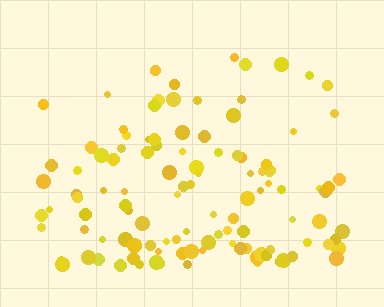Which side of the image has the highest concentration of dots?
The bottom.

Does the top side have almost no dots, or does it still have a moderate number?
Still a moderate number, just noticeably fewer than the bottom.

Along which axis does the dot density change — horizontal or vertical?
Vertical.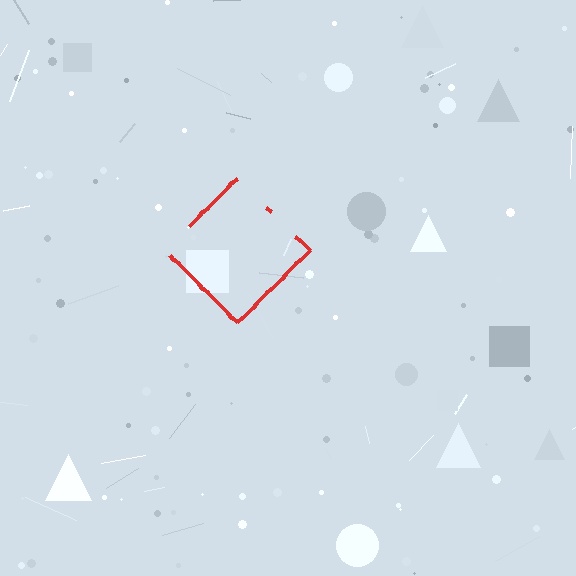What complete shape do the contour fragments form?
The contour fragments form a diamond.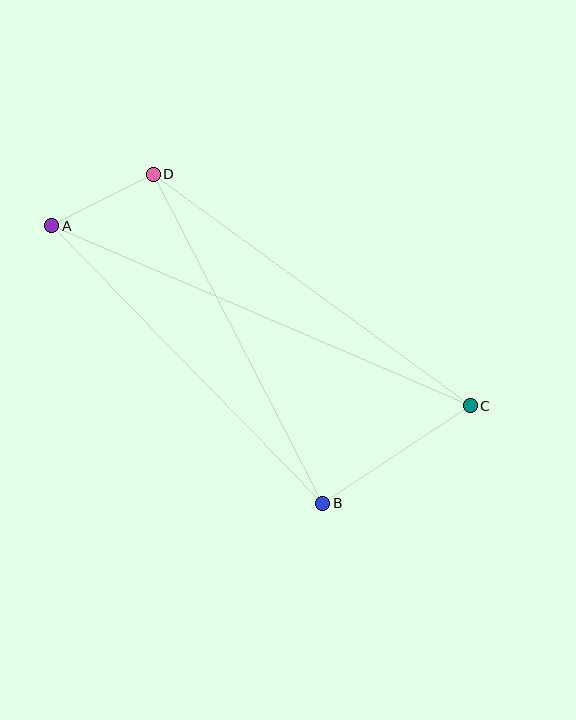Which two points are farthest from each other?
Points A and C are farthest from each other.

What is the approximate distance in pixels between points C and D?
The distance between C and D is approximately 392 pixels.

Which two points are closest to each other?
Points A and D are closest to each other.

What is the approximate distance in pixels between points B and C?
The distance between B and C is approximately 177 pixels.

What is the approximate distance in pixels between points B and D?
The distance between B and D is approximately 370 pixels.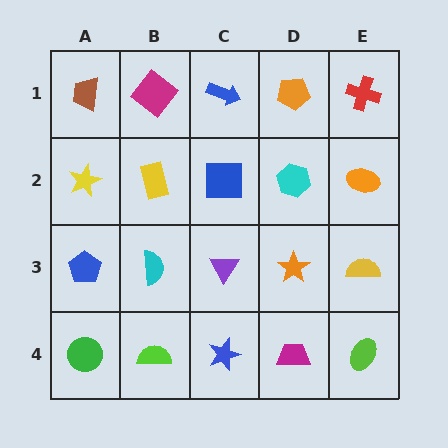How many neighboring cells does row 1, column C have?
3.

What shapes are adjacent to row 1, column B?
A yellow rectangle (row 2, column B), a brown trapezoid (row 1, column A), a blue arrow (row 1, column C).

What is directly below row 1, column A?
A yellow star.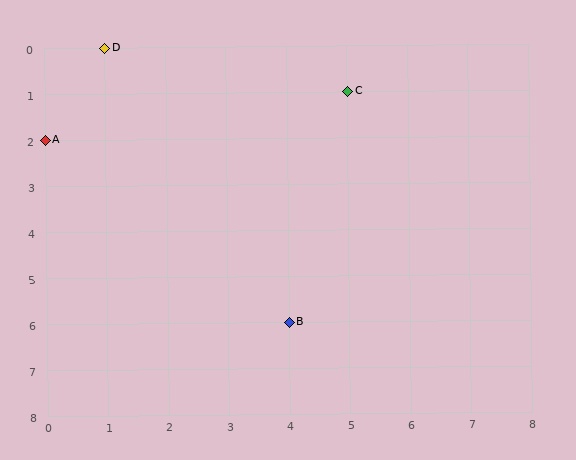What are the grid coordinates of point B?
Point B is at grid coordinates (4, 6).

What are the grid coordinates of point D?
Point D is at grid coordinates (1, 0).